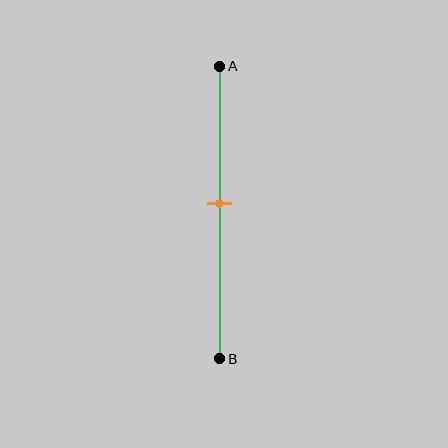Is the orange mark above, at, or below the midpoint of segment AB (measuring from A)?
The orange mark is approximately at the midpoint of segment AB.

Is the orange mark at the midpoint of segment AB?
Yes, the mark is approximately at the midpoint.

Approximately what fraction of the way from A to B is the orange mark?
The orange mark is approximately 45% of the way from A to B.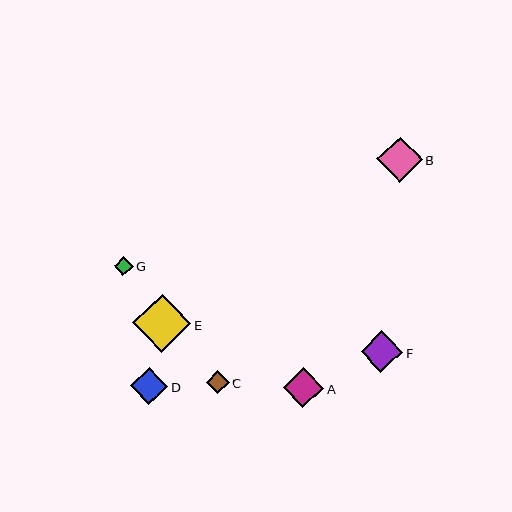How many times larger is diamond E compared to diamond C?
Diamond E is approximately 2.6 times the size of diamond C.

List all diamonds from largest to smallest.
From largest to smallest: E, B, F, A, D, C, G.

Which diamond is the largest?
Diamond E is the largest with a size of approximately 58 pixels.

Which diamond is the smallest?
Diamond G is the smallest with a size of approximately 19 pixels.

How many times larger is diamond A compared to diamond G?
Diamond A is approximately 2.1 times the size of diamond G.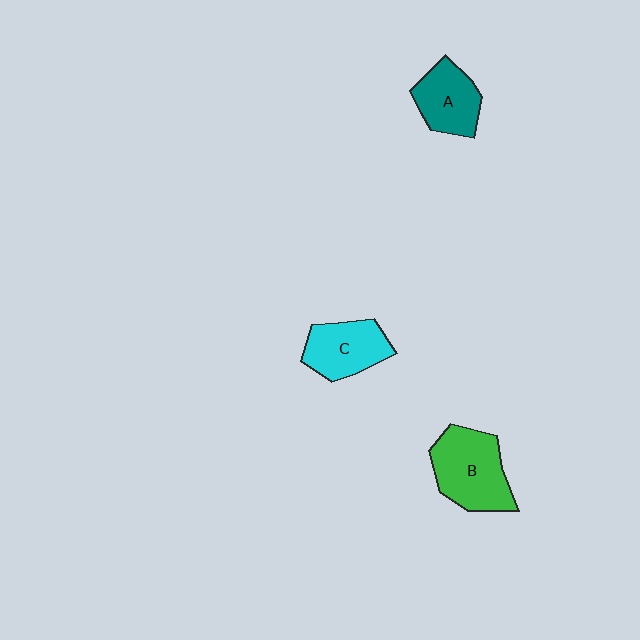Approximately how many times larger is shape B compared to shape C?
Approximately 1.3 times.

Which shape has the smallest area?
Shape A (teal).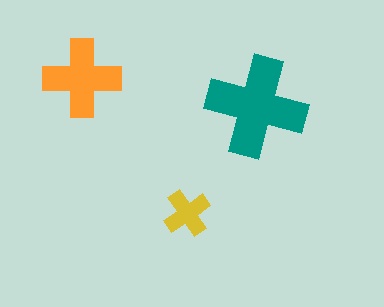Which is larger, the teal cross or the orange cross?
The teal one.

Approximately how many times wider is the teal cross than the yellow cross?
About 2 times wider.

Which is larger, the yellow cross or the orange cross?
The orange one.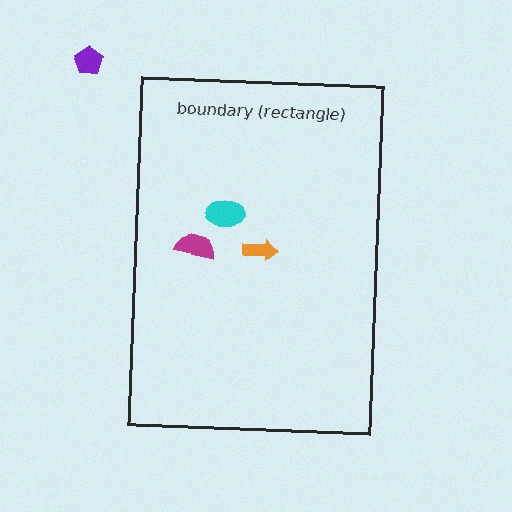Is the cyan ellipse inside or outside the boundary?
Inside.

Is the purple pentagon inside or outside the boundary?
Outside.